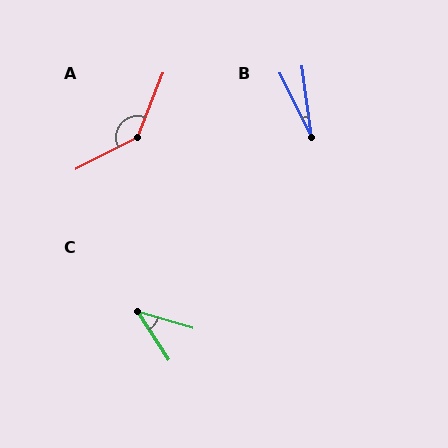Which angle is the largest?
A, at approximately 139 degrees.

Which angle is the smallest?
B, at approximately 18 degrees.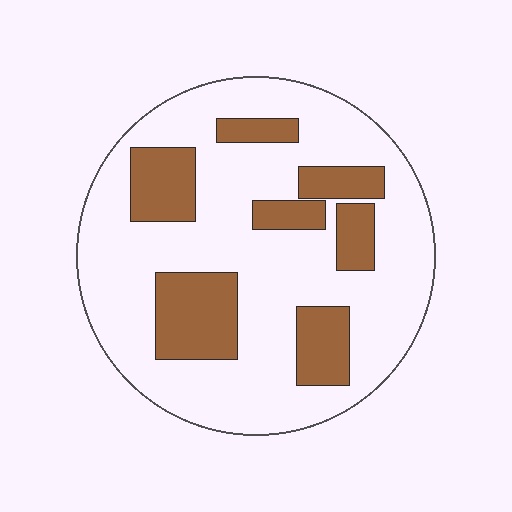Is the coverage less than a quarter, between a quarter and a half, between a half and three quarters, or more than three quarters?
Between a quarter and a half.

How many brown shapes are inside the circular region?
7.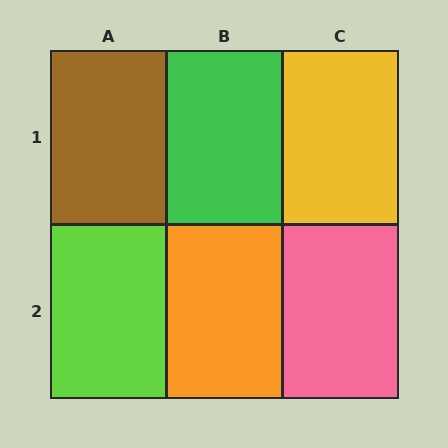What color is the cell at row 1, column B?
Green.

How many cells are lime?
1 cell is lime.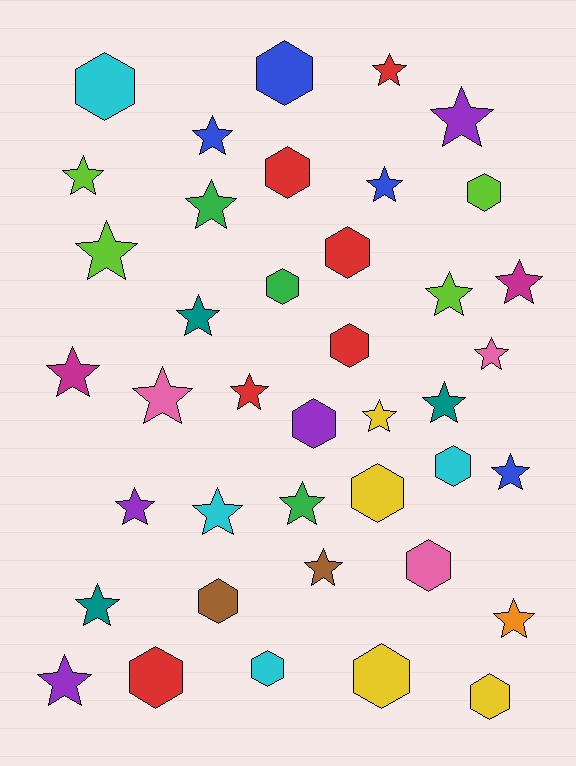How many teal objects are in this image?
There are 3 teal objects.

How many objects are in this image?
There are 40 objects.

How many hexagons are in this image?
There are 16 hexagons.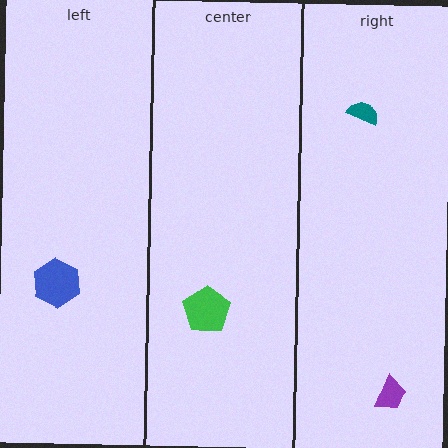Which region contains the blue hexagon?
The left region.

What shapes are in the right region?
The teal semicircle, the purple trapezoid.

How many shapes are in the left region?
1.